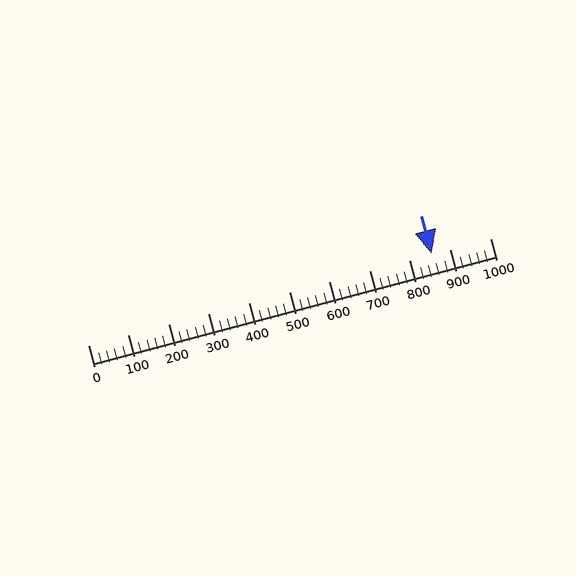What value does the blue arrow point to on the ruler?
The blue arrow points to approximately 854.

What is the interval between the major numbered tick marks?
The major tick marks are spaced 100 units apart.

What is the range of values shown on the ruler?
The ruler shows values from 0 to 1000.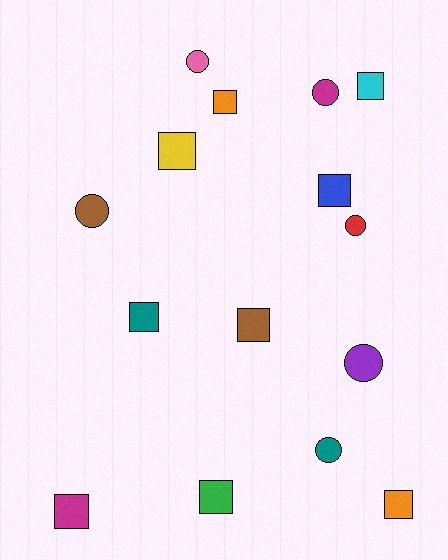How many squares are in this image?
There are 9 squares.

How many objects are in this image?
There are 15 objects.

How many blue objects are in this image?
There is 1 blue object.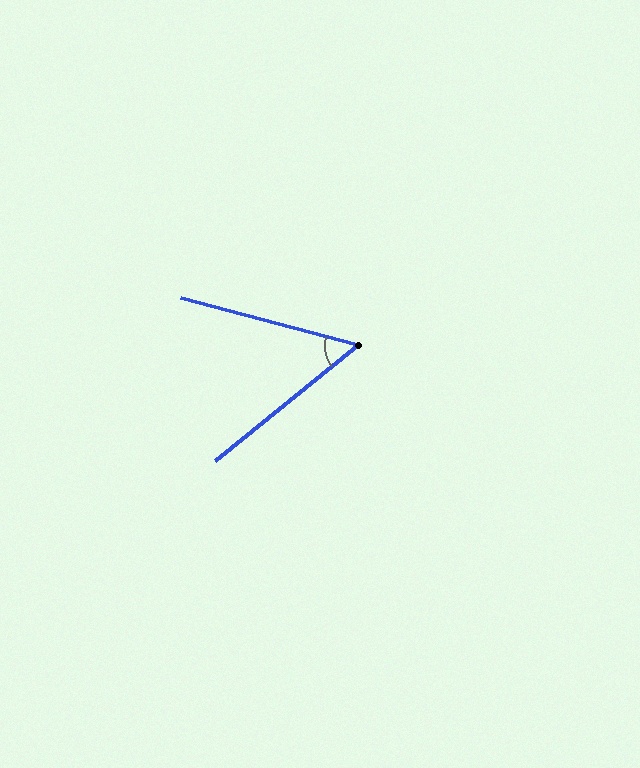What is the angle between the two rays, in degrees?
Approximately 54 degrees.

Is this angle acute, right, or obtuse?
It is acute.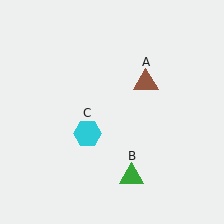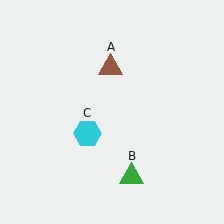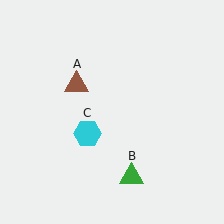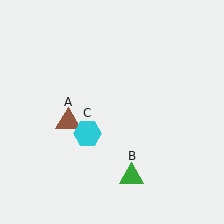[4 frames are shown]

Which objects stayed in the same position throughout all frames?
Green triangle (object B) and cyan hexagon (object C) remained stationary.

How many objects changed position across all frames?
1 object changed position: brown triangle (object A).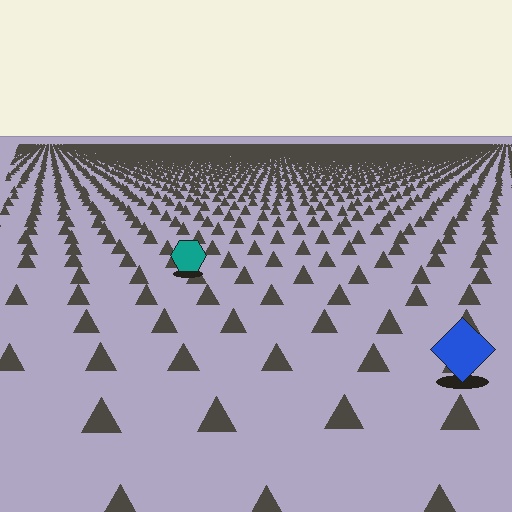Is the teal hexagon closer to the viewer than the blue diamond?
No. The blue diamond is closer — you can tell from the texture gradient: the ground texture is coarser near it.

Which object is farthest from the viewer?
The teal hexagon is farthest from the viewer. It appears smaller and the ground texture around it is denser.